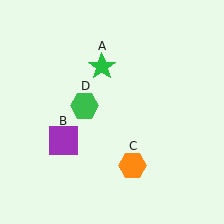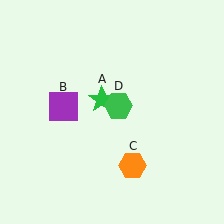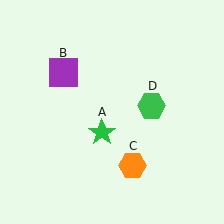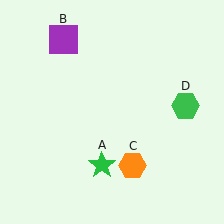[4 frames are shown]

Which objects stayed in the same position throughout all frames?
Orange hexagon (object C) remained stationary.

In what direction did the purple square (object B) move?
The purple square (object B) moved up.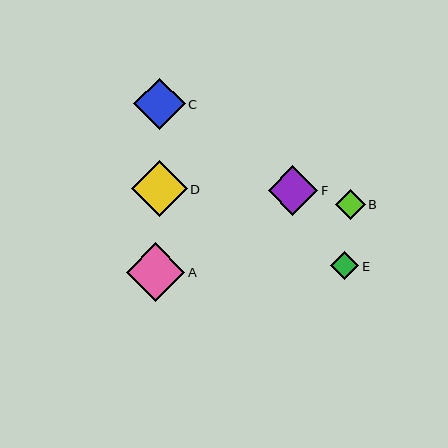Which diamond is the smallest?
Diamond E is the smallest with a size of approximately 28 pixels.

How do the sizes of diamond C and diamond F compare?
Diamond C and diamond F are approximately the same size.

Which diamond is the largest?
Diamond A is the largest with a size of approximately 59 pixels.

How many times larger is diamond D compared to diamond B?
Diamond D is approximately 1.9 times the size of diamond B.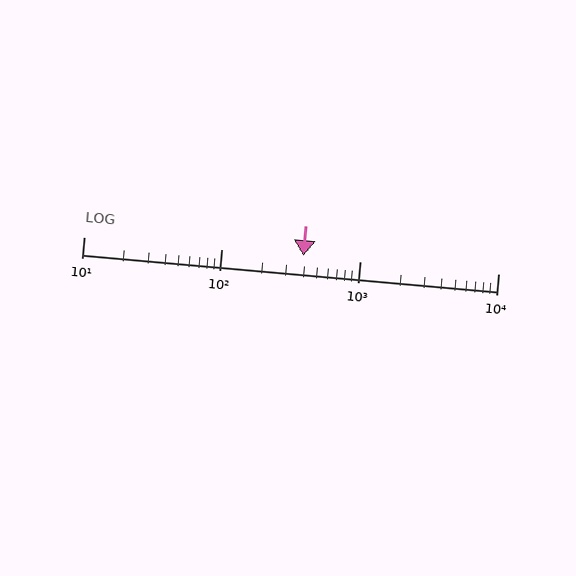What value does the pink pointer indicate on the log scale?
The pointer indicates approximately 390.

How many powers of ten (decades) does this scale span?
The scale spans 3 decades, from 10 to 10000.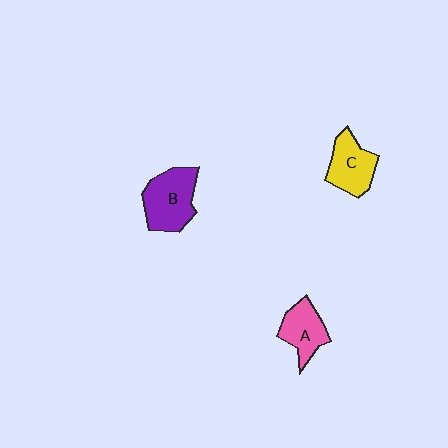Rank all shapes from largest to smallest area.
From largest to smallest: B (purple), C (yellow), A (pink).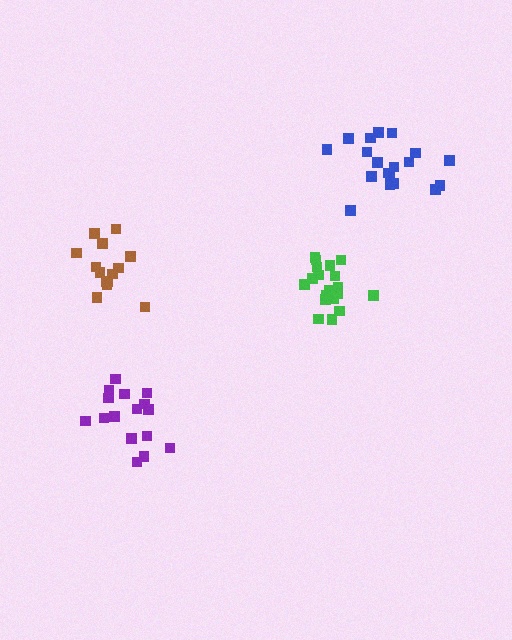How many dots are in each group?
Group 1: 19 dots, Group 2: 16 dots, Group 3: 15 dots, Group 4: 19 dots (69 total).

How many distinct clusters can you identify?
There are 4 distinct clusters.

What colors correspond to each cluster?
The clusters are colored: blue, purple, brown, green.